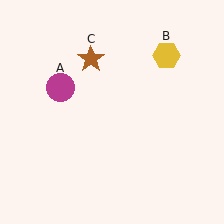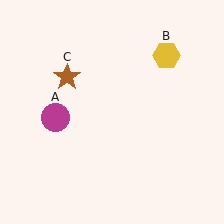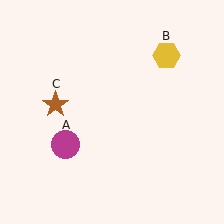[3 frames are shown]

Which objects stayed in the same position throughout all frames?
Yellow hexagon (object B) remained stationary.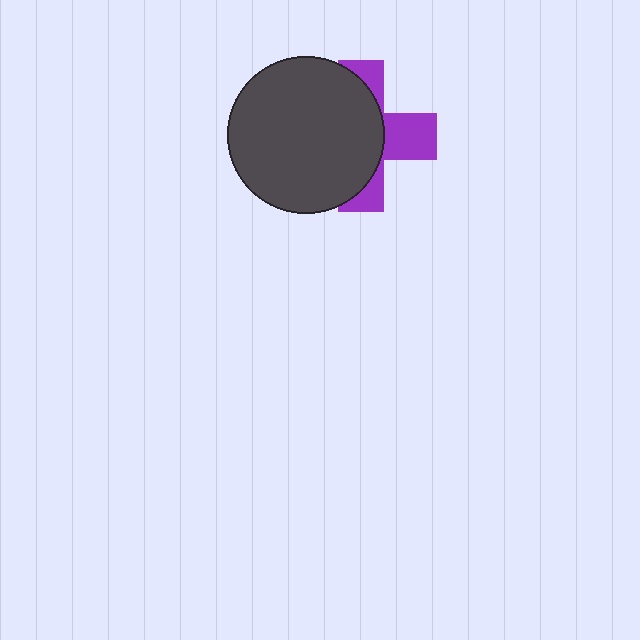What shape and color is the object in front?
The object in front is a dark gray circle.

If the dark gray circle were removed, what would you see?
You would see the complete purple cross.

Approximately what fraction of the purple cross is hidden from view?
Roughly 62% of the purple cross is hidden behind the dark gray circle.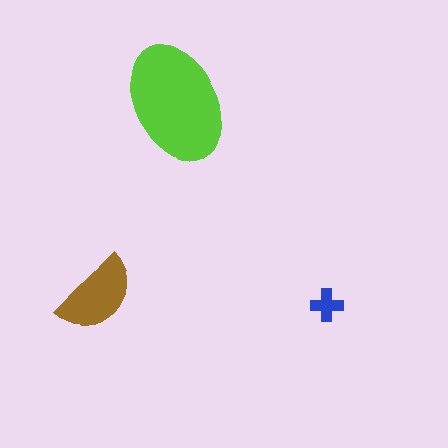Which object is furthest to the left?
The brown semicircle is leftmost.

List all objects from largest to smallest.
The lime ellipse, the brown semicircle, the blue cross.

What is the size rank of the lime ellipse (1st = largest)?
1st.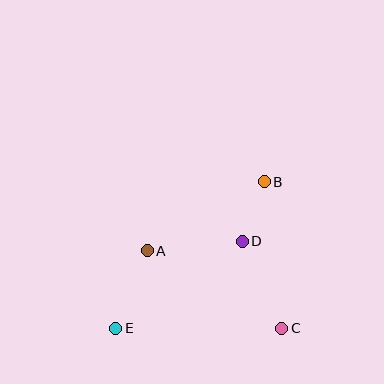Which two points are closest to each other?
Points B and D are closest to each other.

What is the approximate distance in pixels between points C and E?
The distance between C and E is approximately 166 pixels.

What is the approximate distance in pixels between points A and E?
The distance between A and E is approximately 83 pixels.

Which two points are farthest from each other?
Points B and E are farthest from each other.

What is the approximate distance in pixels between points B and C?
The distance between B and C is approximately 147 pixels.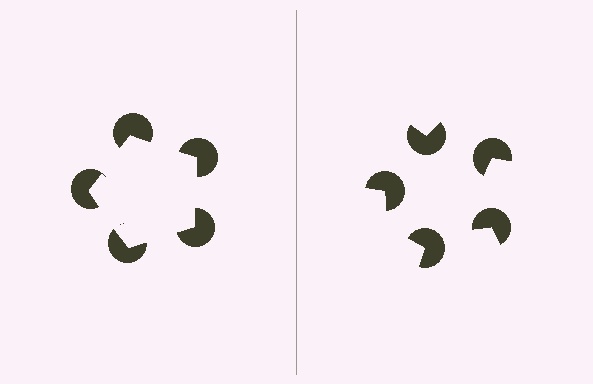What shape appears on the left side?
An illusory pentagon.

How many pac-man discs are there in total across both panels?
10 — 5 on each side.